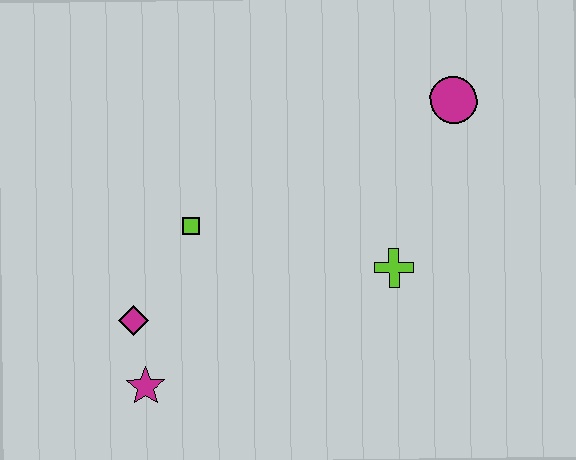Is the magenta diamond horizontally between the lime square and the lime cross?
No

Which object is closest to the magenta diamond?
The magenta star is closest to the magenta diamond.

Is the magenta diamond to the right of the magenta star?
No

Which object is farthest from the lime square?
The magenta circle is farthest from the lime square.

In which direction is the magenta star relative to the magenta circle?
The magenta star is to the left of the magenta circle.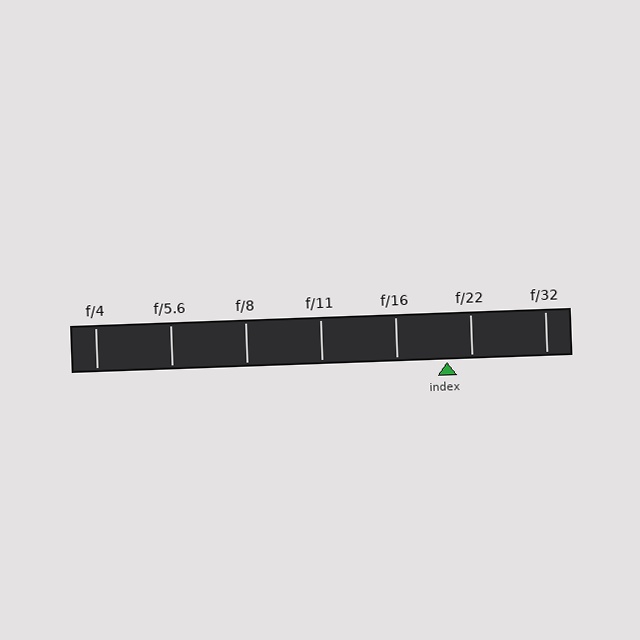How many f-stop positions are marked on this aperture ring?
There are 7 f-stop positions marked.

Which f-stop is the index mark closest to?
The index mark is closest to f/22.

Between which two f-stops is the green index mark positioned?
The index mark is between f/16 and f/22.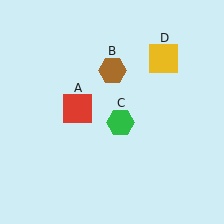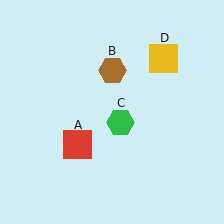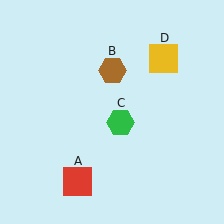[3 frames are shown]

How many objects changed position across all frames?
1 object changed position: red square (object A).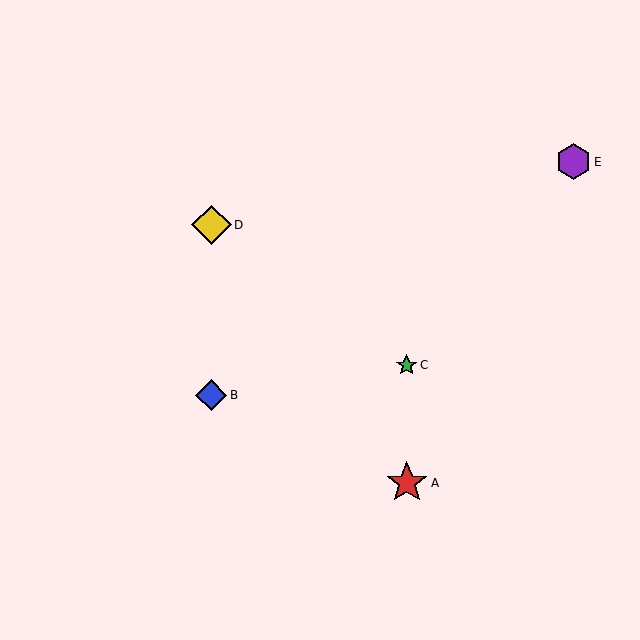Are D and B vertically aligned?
Yes, both are at x≈211.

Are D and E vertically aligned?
No, D is at x≈211 and E is at x≈573.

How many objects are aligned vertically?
2 objects (B, D) are aligned vertically.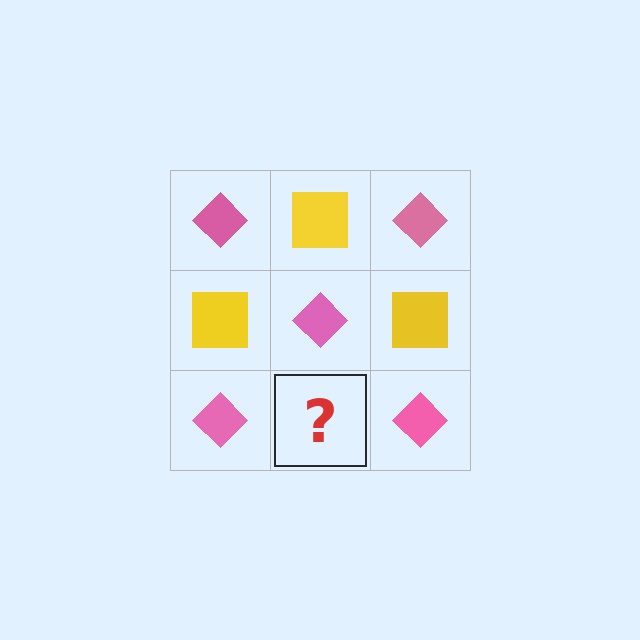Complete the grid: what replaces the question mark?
The question mark should be replaced with a yellow square.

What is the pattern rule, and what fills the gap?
The rule is that it alternates pink diamond and yellow square in a checkerboard pattern. The gap should be filled with a yellow square.